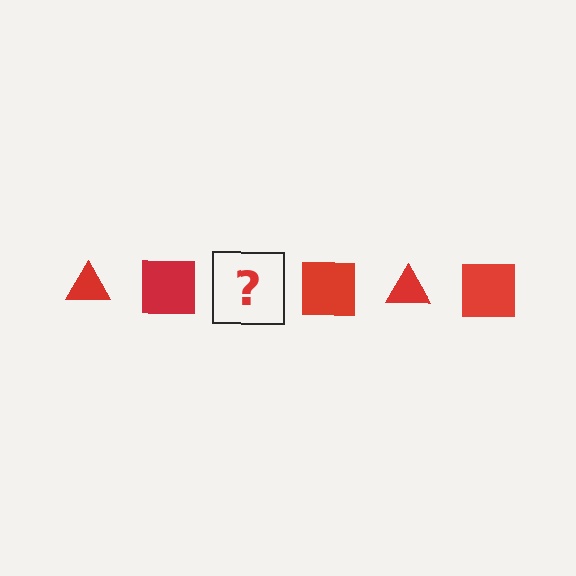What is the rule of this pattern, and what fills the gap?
The rule is that the pattern cycles through triangle, square shapes in red. The gap should be filled with a red triangle.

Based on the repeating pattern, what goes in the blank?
The blank should be a red triangle.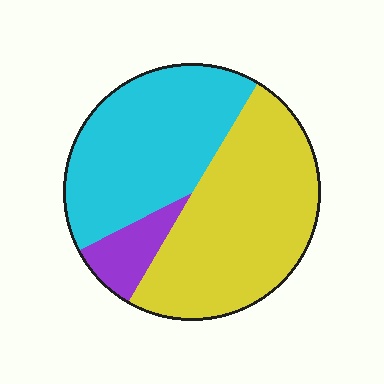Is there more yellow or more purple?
Yellow.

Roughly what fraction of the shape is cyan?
Cyan takes up between a third and a half of the shape.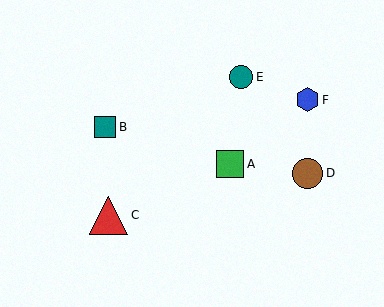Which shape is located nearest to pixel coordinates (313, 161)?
The brown circle (labeled D) at (308, 173) is nearest to that location.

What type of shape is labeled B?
Shape B is a teal square.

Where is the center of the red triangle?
The center of the red triangle is at (109, 215).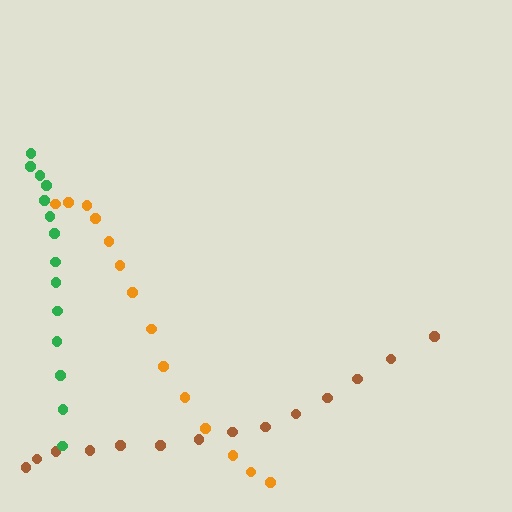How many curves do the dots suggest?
There are 3 distinct paths.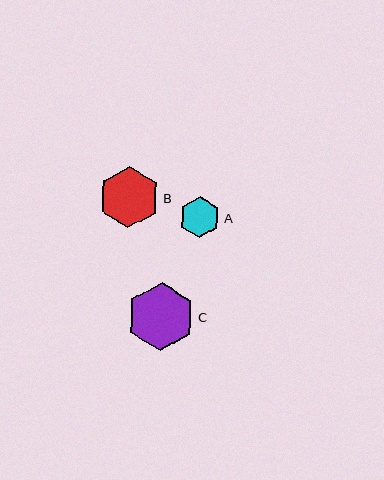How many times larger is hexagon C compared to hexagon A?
Hexagon C is approximately 1.6 times the size of hexagon A.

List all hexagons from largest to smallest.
From largest to smallest: C, B, A.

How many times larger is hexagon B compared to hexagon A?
Hexagon B is approximately 1.5 times the size of hexagon A.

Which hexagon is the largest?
Hexagon C is the largest with a size of approximately 68 pixels.